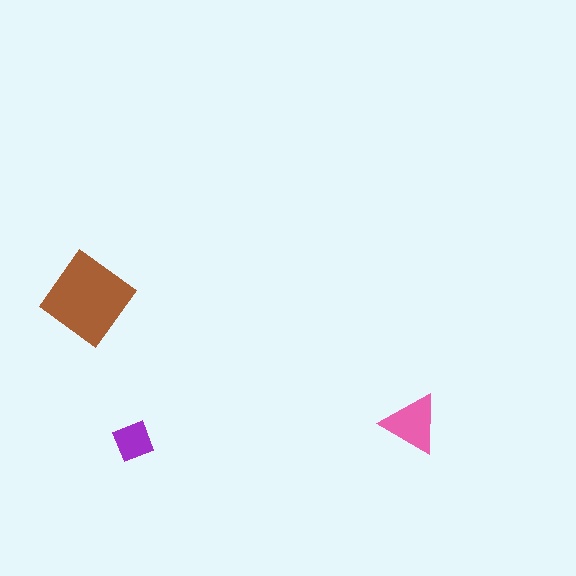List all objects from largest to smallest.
The brown diamond, the pink triangle, the purple diamond.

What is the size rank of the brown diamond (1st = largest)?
1st.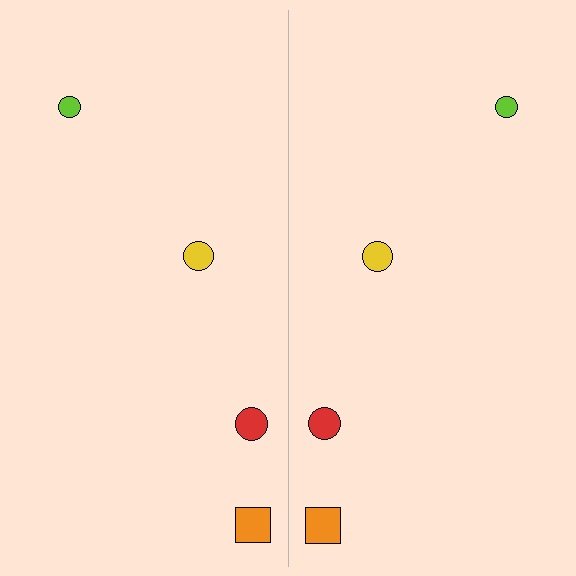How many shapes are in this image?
There are 8 shapes in this image.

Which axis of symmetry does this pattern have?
The pattern has a vertical axis of symmetry running through the center of the image.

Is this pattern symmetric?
Yes, this pattern has bilateral (reflection) symmetry.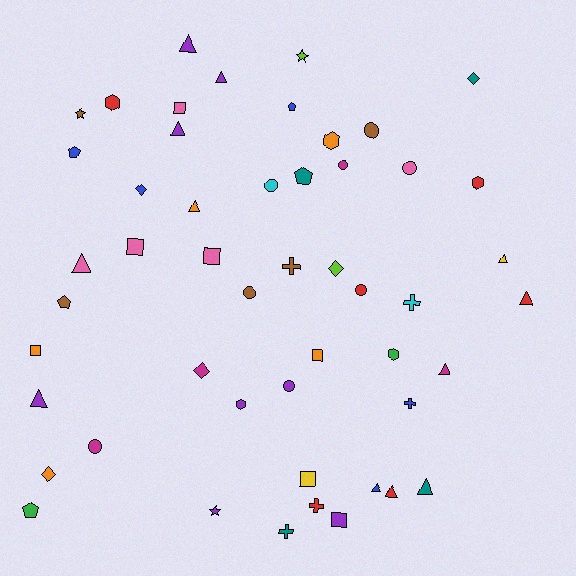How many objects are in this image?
There are 50 objects.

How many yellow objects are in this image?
There are 2 yellow objects.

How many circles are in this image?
There are 8 circles.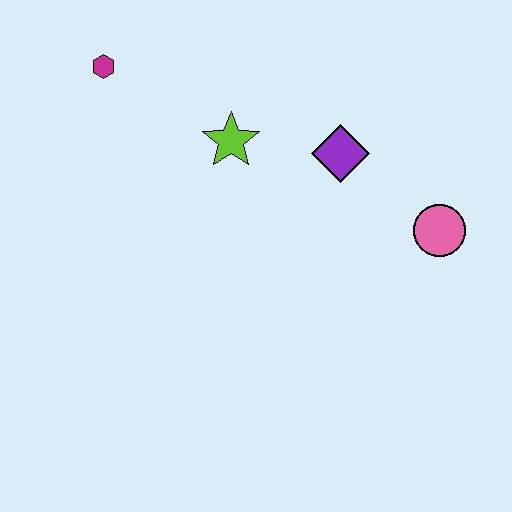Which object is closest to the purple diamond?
The lime star is closest to the purple diamond.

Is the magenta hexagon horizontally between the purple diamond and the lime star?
No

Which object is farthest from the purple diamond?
The magenta hexagon is farthest from the purple diamond.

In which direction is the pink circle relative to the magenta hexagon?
The pink circle is to the right of the magenta hexagon.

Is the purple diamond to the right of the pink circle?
No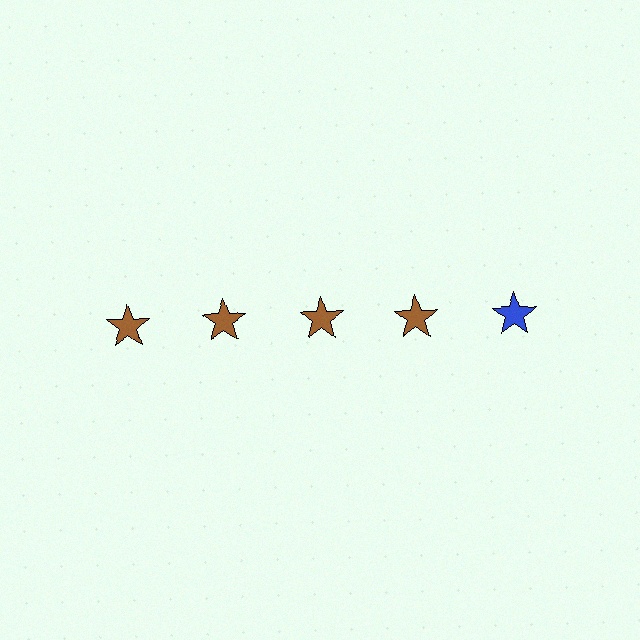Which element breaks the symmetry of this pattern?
The blue star in the top row, rightmost column breaks the symmetry. All other shapes are brown stars.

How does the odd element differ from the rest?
It has a different color: blue instead of brown.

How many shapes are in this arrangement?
There are 5 shapes arranged in a grid pattern.